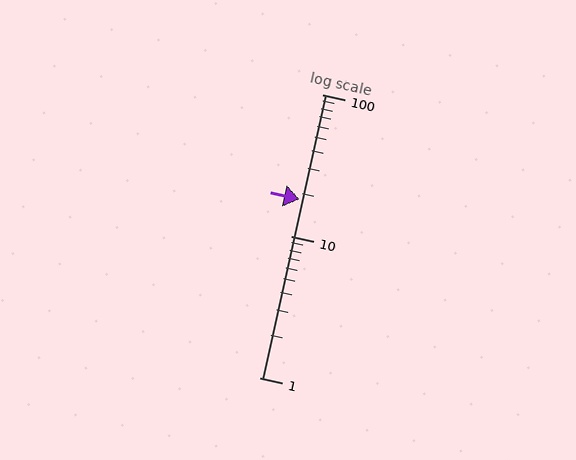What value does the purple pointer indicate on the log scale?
The pointer indicates approximately 18.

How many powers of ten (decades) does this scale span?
The scale spans 2 decades, from 1 to 100.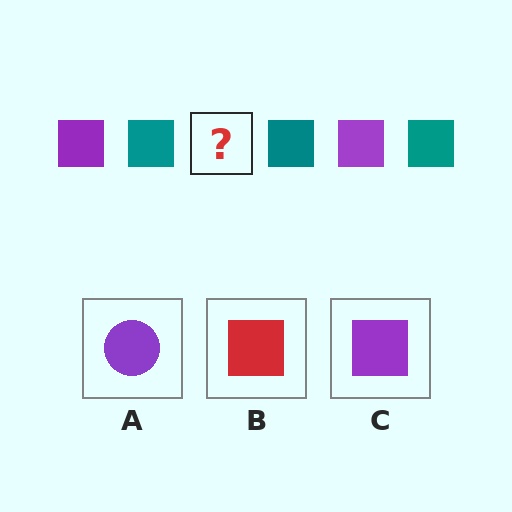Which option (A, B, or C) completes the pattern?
C.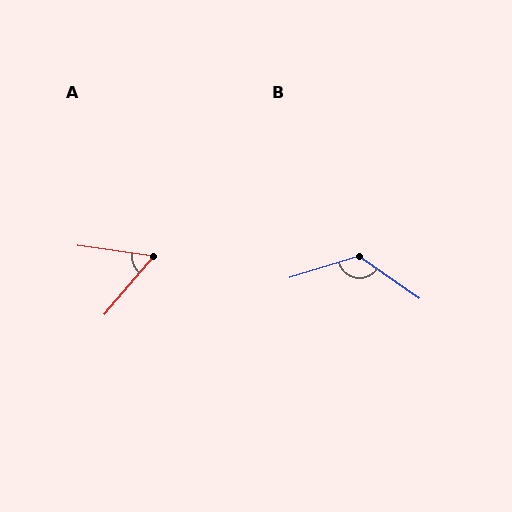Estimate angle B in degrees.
Approximately 127 degrees.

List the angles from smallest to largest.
A (58°), B (127°).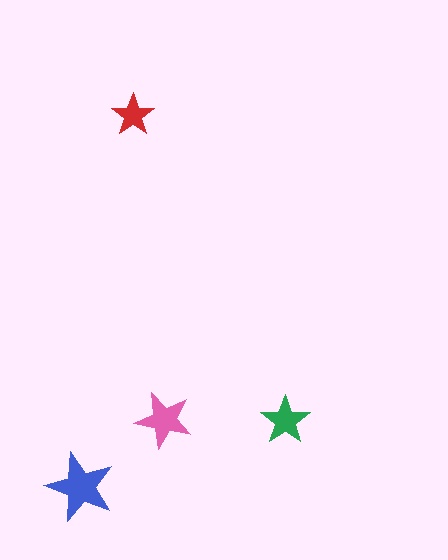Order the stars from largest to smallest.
the blue one, the pink one, the green one, the red one.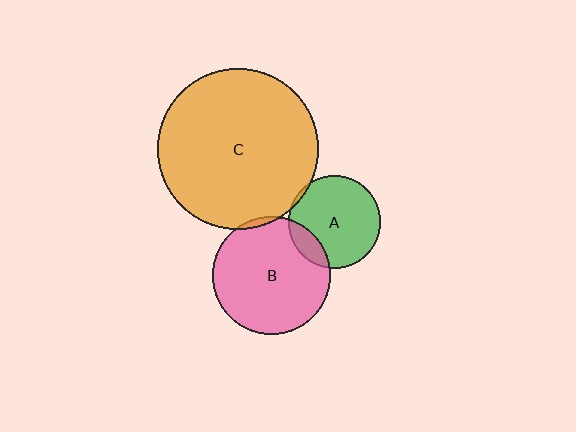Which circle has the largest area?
Circle C (orange).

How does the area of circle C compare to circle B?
Approximately 1.8 times.